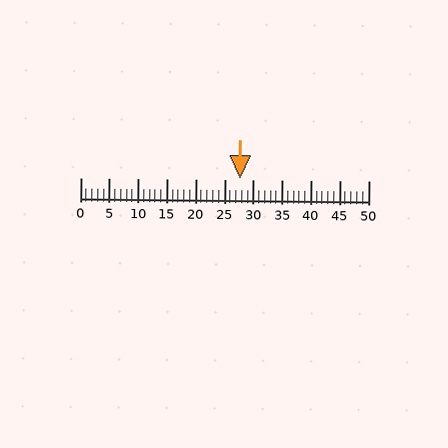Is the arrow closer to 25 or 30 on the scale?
The arrow is closer to 30.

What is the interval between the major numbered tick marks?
The major tick marks are spaced 5 units apart.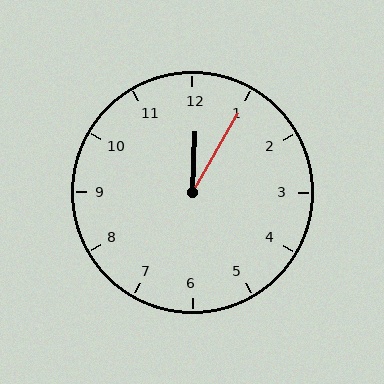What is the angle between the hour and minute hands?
Approximately 28 degrees.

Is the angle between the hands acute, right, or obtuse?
It is acute.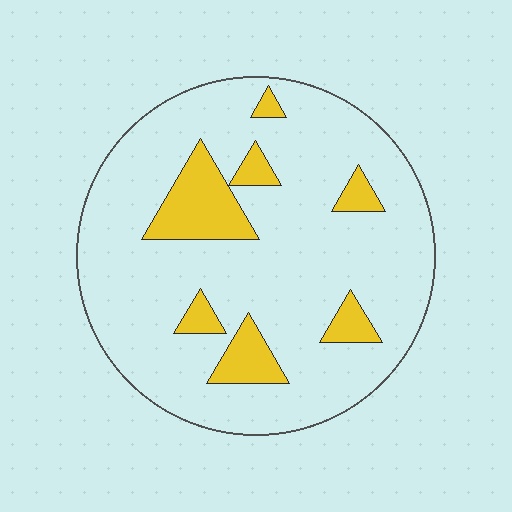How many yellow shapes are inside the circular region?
7.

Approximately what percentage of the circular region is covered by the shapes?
Approximately 15%.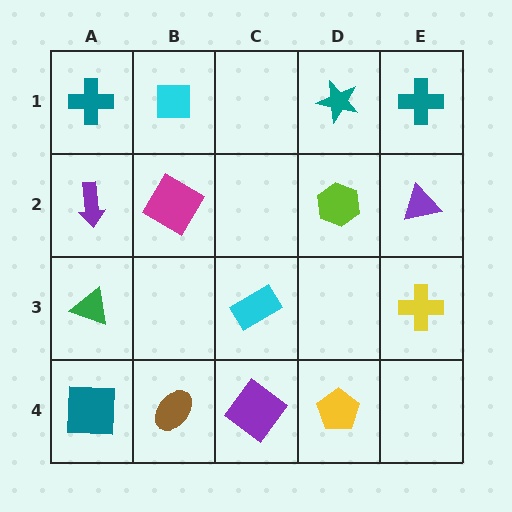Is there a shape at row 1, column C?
No, that cell is empty.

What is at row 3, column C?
A cyan rectangle.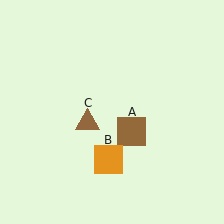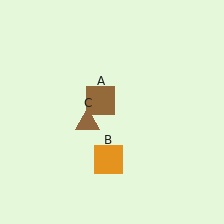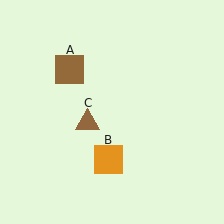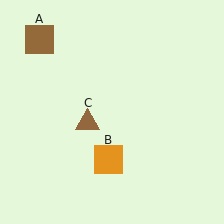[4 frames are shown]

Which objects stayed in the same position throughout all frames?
Orange square (object B) and brown triangle (object C) remained stationary.